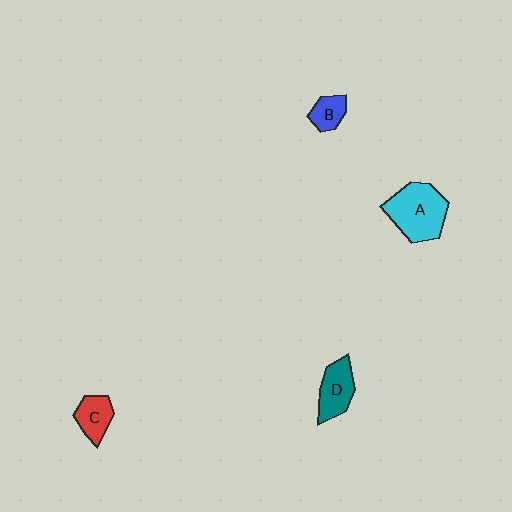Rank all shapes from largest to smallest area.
From largest to smallest: A (cyan), D (teal), C (red), B (blue).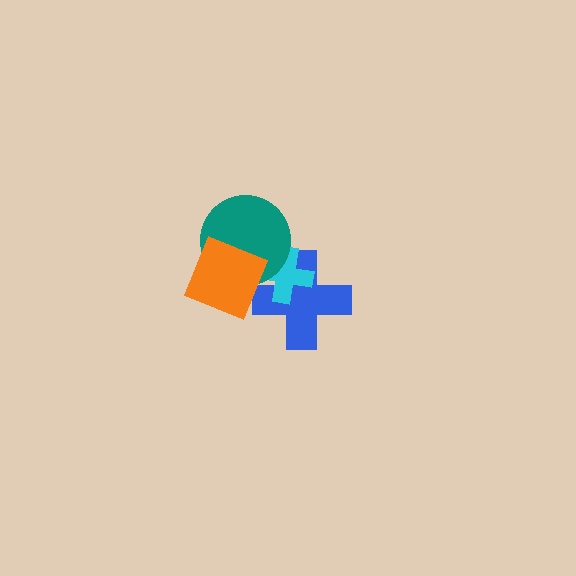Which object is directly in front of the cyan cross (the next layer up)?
The teal circle is directly in front of the cyan cross.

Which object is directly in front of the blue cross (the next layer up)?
The cyan cross is directly in front of the blue cross.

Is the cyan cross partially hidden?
Yes, it is partially covered by another shape.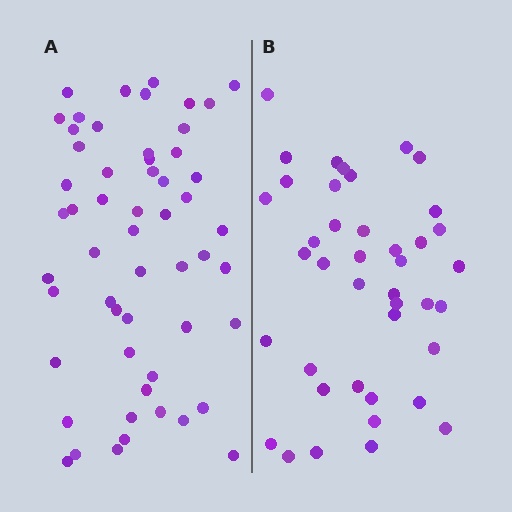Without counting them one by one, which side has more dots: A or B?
Region A (the left region) has more dots.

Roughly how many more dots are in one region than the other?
Region A has approximately 15 more dots than region B.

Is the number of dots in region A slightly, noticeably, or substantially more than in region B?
Region A has noticeably more, but not dramatically so. The ratio is roughly 1.3 to 1.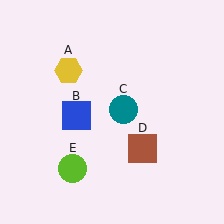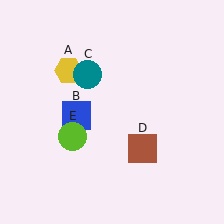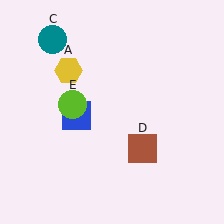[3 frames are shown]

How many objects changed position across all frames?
2 objects changed position: teal circle (object C), lime circle (object E).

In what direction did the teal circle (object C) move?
The teal circle (object C) moved up and to the left.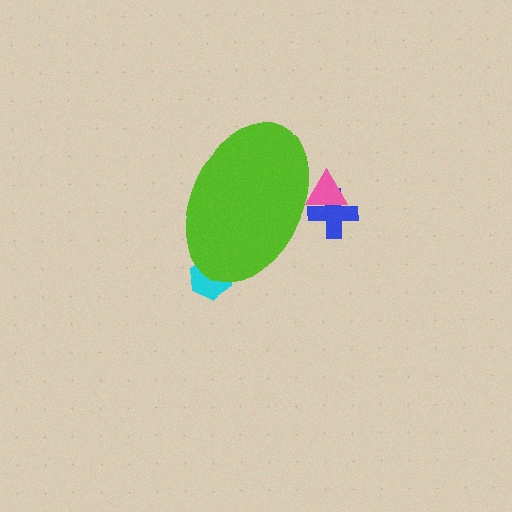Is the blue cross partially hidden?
Yes, the blue cross is partially hidden behind the lime ellipse.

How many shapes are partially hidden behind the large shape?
3 shapes are partially hidden.